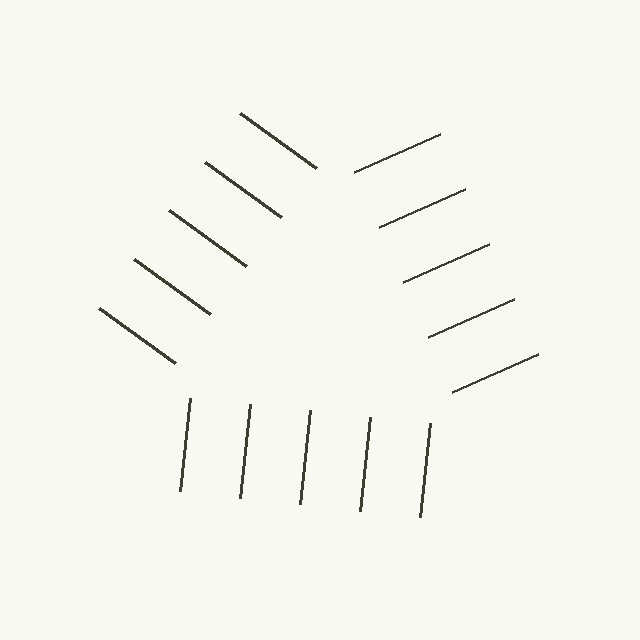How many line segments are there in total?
15 — 5 along each of the 3 edges.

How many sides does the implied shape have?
3 sides — the line-ends trace a triangle.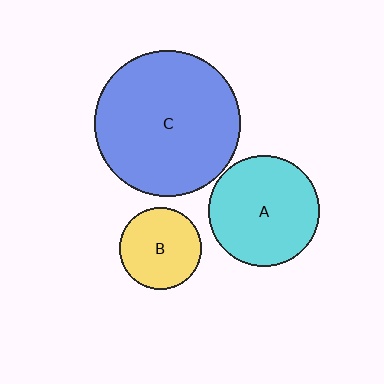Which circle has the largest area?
Circle C (blue).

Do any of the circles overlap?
No, none of the circles overlap.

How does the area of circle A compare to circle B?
Approximately 1.8 times.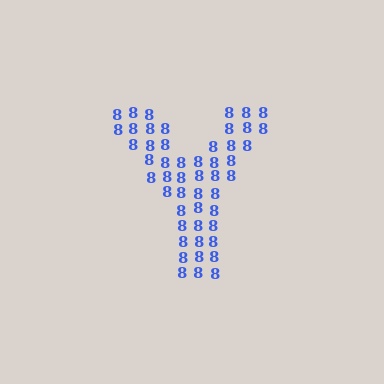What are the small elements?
The small elements are digit 8's.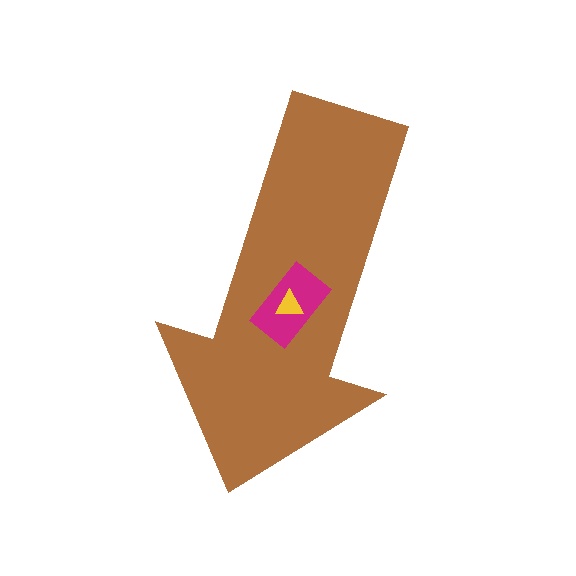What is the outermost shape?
The brown arrow.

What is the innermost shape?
The yellow triangle.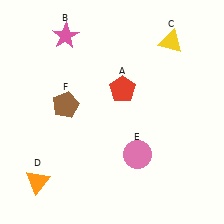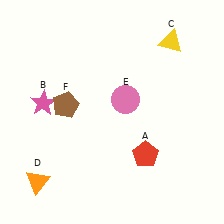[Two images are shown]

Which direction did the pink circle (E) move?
The pink circle (E) moved up.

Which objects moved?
The objects that moved are: the red pentagon (A), the pink star (B), the pink circle (E).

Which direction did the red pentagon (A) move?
The red pentagon (A) moved down.